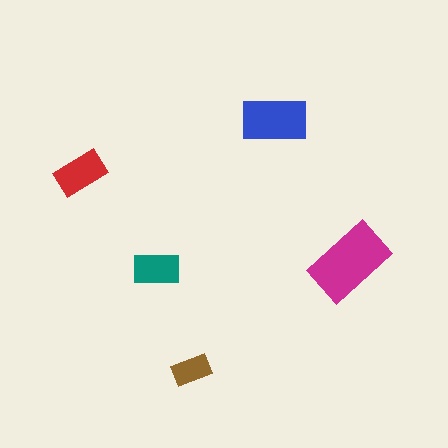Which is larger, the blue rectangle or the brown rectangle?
The blue one.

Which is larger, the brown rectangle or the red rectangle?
The red one.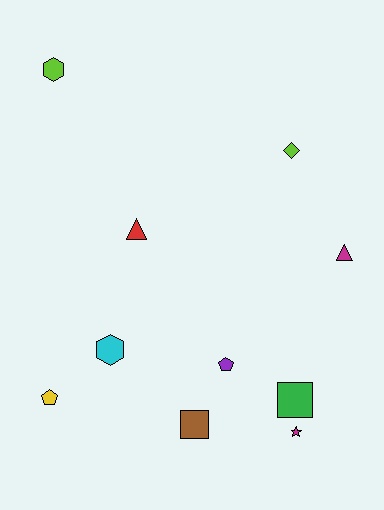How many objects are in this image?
There are 10 objects.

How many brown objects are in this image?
There is 1 brown object.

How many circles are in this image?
There are no circles.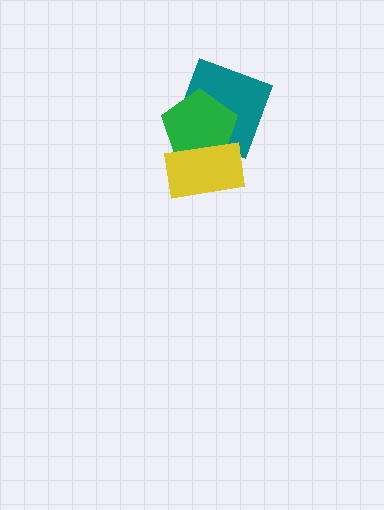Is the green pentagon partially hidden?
Yes, it is partially covered by another shape.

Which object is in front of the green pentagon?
The yellow rectangle is in front of the green pentagon.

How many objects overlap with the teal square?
2 objects overlap with the teal square.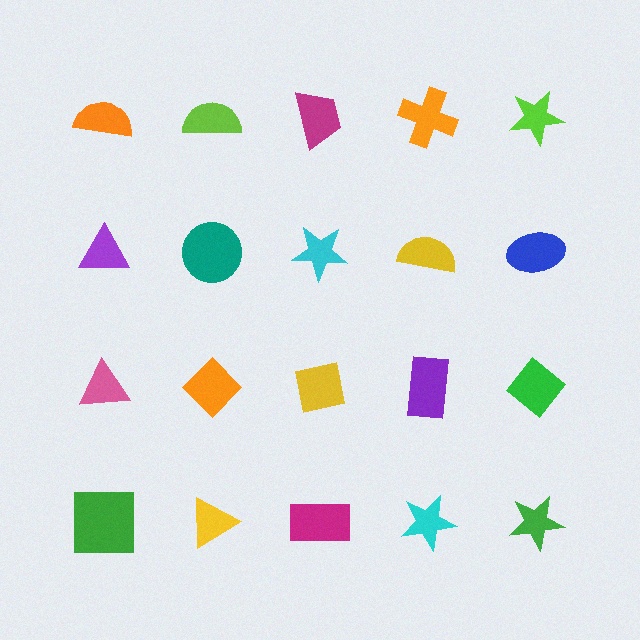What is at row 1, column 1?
An orange semicircle.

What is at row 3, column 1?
A pink triangle.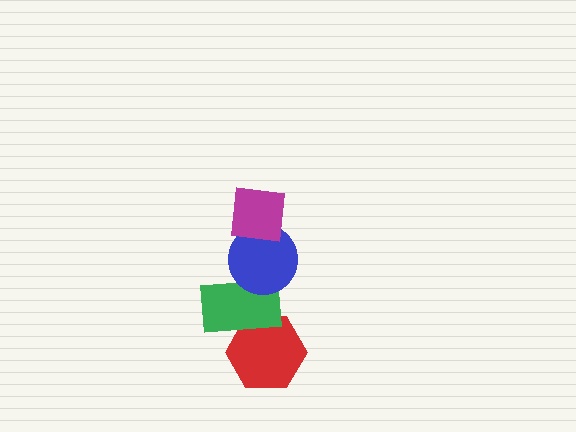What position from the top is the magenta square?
The magenta square is 1st from the top.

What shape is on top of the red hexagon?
The green rectangle is on top of the red hexagon.